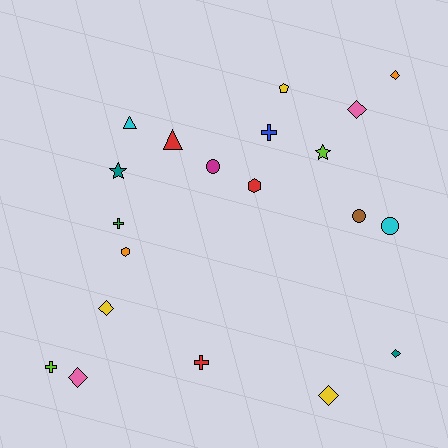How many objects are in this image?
There are 20 objects.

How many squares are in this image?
There are no squares.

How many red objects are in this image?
There are 3 red objects.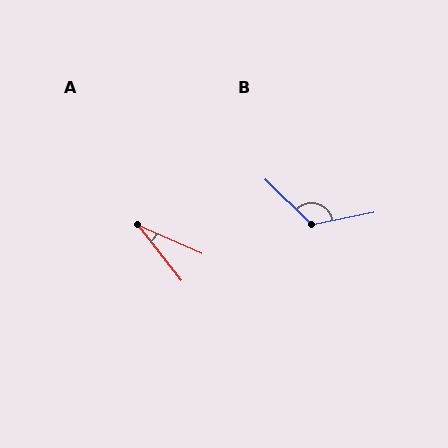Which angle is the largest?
B, at approximately 124 degrees.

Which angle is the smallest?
A, at approximately 28 degrees.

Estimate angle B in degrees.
Approximately 124 degrees.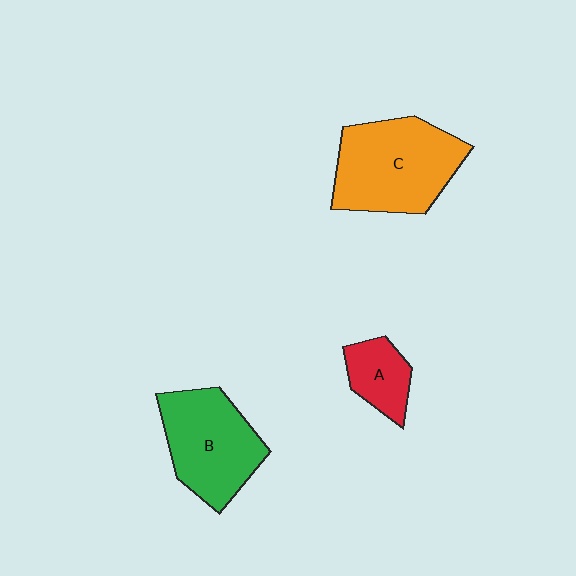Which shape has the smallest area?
Shape A (red).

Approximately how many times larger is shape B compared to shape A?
Approximately 2.2 times.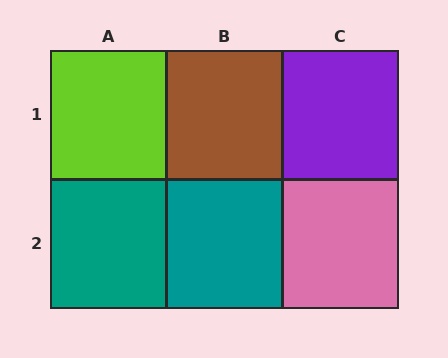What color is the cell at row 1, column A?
Lime.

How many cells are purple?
1 cell is purple.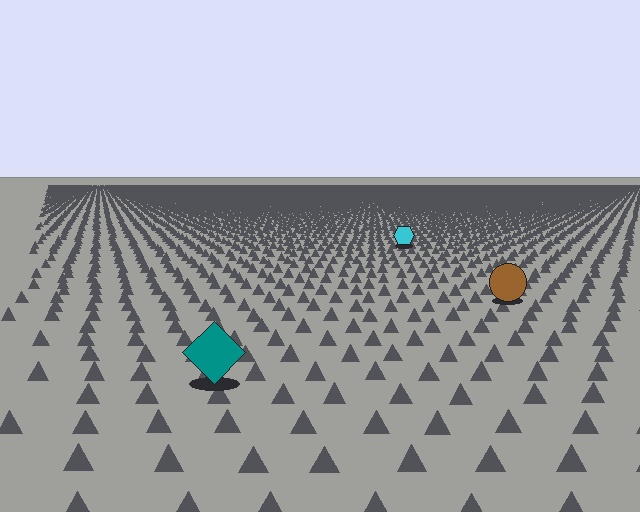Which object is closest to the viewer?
The teal diamond is closest. The texture marks near it are larger and more spread out.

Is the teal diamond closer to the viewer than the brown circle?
Yes. The teal diamond is closer — you can tell from the texture gradient: the ground texture is coarser near it.